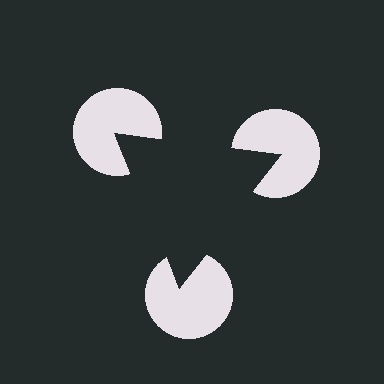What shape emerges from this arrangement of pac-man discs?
An illusory triangle — its edges are inferred from the aligned wedge cuts in the pac-man discs, not physically drawn.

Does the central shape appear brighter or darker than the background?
It typically appears slightly darker than the background, even though no actual brightness change is drawn.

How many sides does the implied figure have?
3 sides.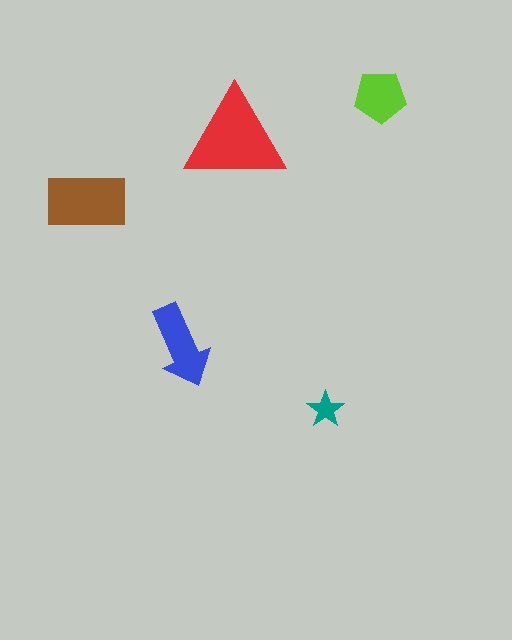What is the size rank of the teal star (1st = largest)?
5th.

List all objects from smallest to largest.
The teal star, the lime pentagon, the blue arrow, the brown rectangle, the red triangle.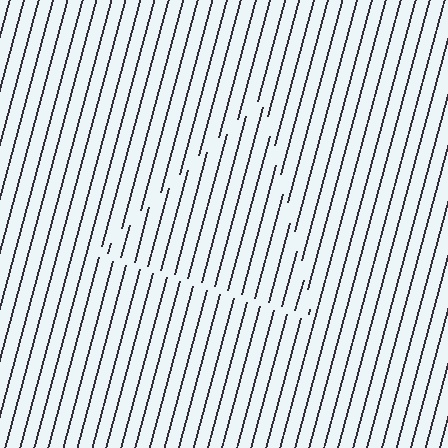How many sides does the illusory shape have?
3 sides — the line-ends trace a triangle.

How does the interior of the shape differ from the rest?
The interior of the shape contains the same grating, shifted by half a period — the contour is defined by the phase discontinuity where line-ends from the inner and outer gratings abut.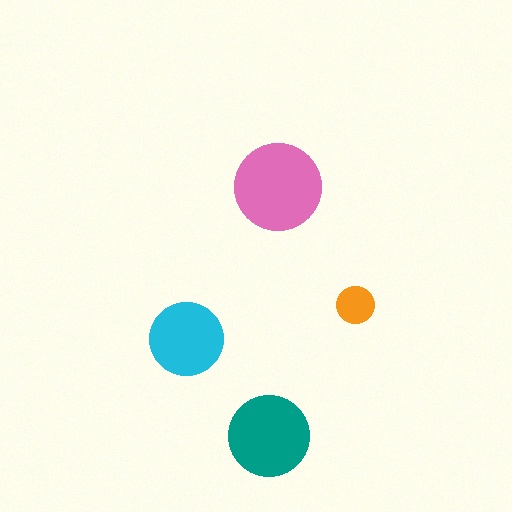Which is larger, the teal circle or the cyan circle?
The teal one.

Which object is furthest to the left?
The cyan circle is leftmost.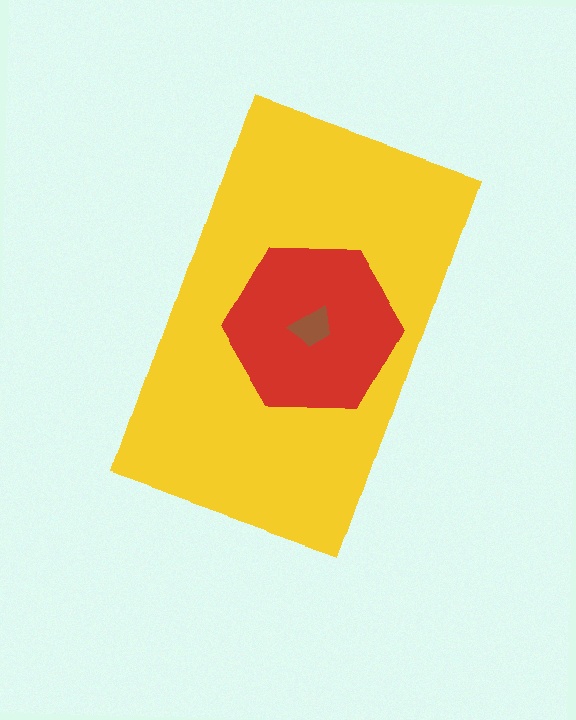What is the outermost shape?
The yellow rectangle.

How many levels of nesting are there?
3.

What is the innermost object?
The brown trapezoid.